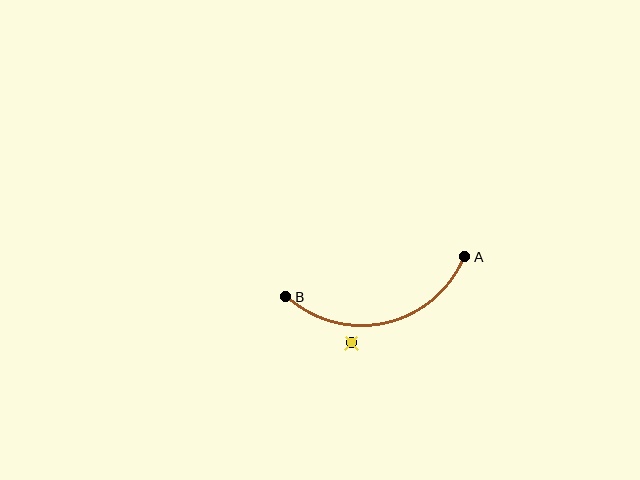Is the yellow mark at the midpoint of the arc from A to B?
No — the yellow mark does not lie on the arc at all. It sits slightly outside the curve.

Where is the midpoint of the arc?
The arc midpoint is the point on the curve farthest from the straight line joining A and B. It sits below that line.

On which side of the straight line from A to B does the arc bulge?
The arc bulges below the straight line connecting A and B.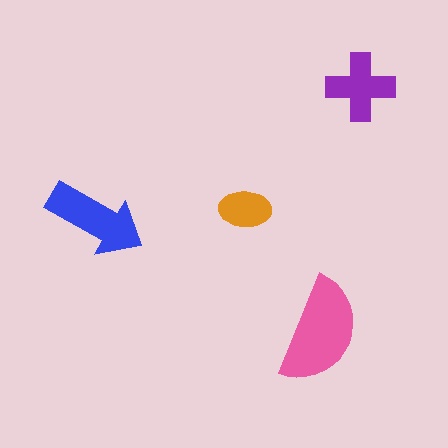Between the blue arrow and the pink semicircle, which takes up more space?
The pink semicircle.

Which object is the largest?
The pink semicircle.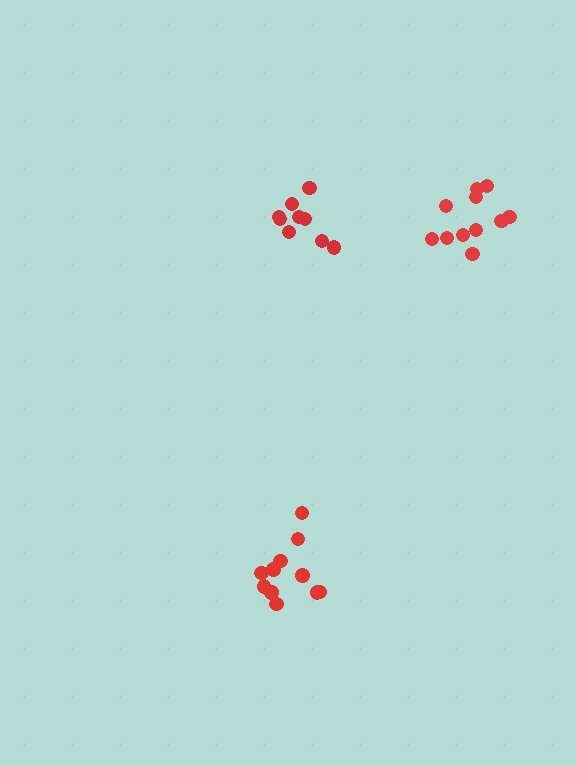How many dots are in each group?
Group 1: 11 dots, Group 2: 9 dots, Group 3: 11 dots (31 total).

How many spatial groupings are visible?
There are 3 spatial groupings.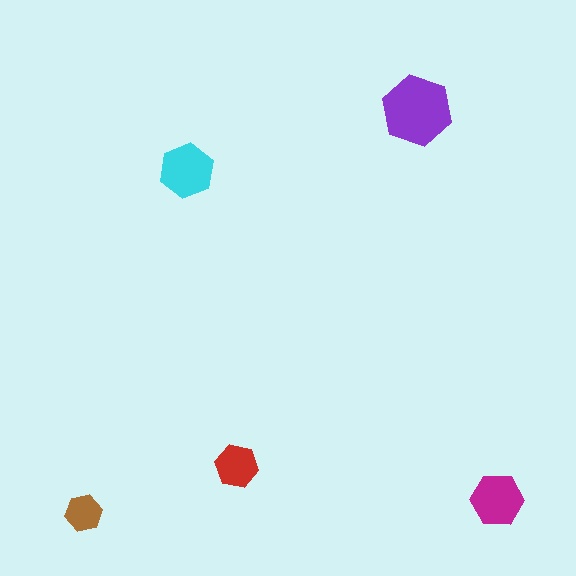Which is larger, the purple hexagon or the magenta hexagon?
The purple one.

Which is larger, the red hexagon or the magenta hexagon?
The magenta one.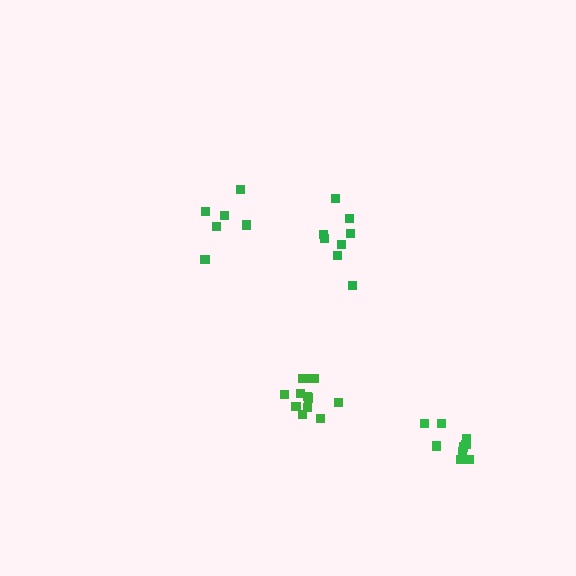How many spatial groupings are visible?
There are 4 spatial groupings.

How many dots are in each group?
Group 1: 12 dots, Group 2: 6 dots, Group 3: 9 dots, Group 4: 8 dots (35 total).